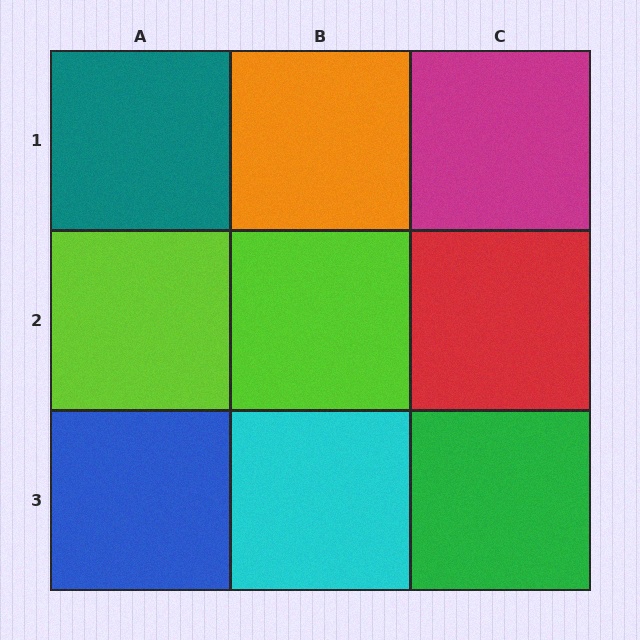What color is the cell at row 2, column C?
Red.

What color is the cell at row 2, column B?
Lime.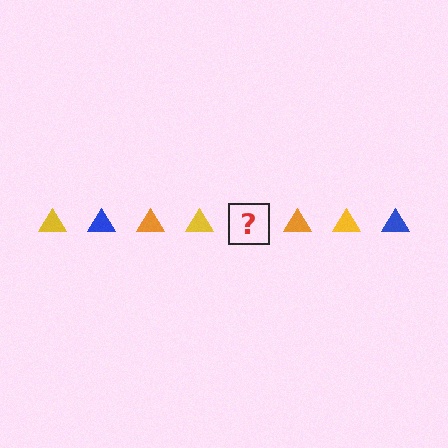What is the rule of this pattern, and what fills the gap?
The rule is that the pattern cycles through yellow, blue, orange triangles. The gap should be filled with a blue triangle.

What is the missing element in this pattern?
The missing element is a blue triangle.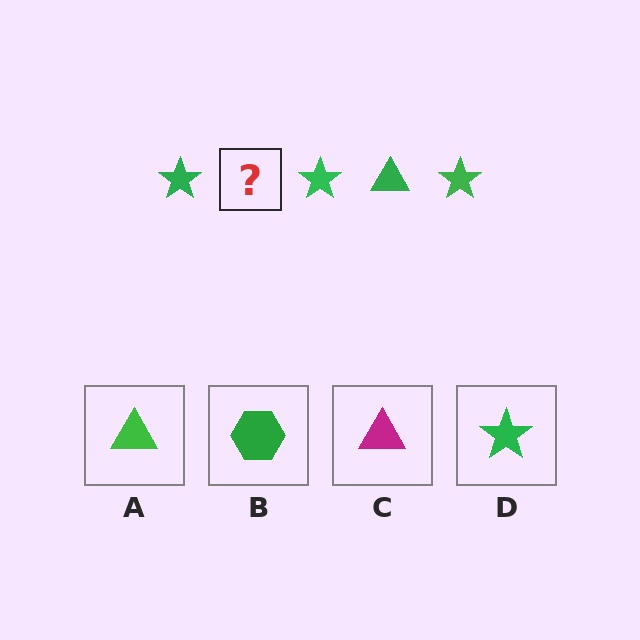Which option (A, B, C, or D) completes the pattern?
A.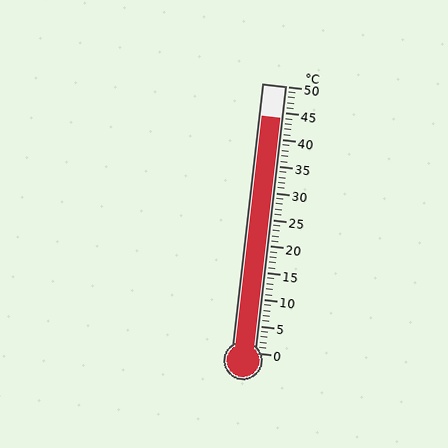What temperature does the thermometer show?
The thermometer shows approximately 44°C.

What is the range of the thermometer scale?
The thermometer scale ranges from 0°C to 50°C.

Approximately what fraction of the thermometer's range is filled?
The thermometer is filled to approximately 90% of its range.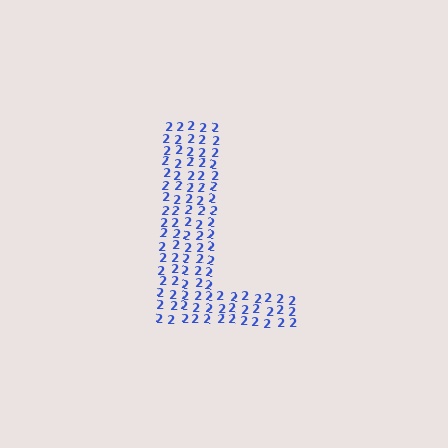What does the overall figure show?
The overall figure shows the letter L.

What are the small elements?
The small elements are digit 2's.